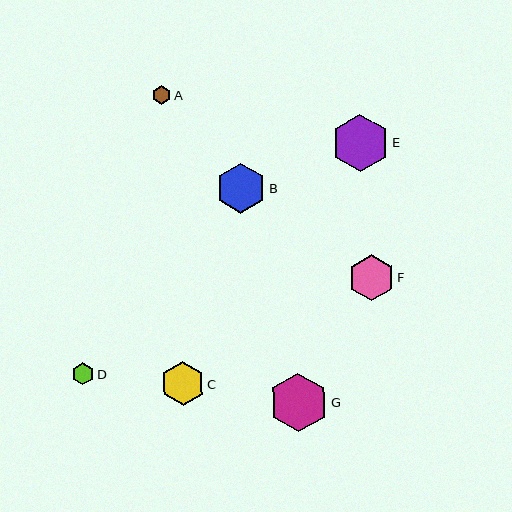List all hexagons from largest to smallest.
From largest to smallest: G, E, B, F, C, D, A.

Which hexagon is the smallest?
Hexagon A is the smallest with a size of approximately 19 pixels.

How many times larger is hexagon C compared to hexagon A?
Hexagon C is approximately 2.3 times the size of hexagon A.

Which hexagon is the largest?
Hexagon G is the largest with a size of approximately 58 pixels.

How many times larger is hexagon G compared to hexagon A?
Hexagon G is approximately 3.1 times the size of hexagon A.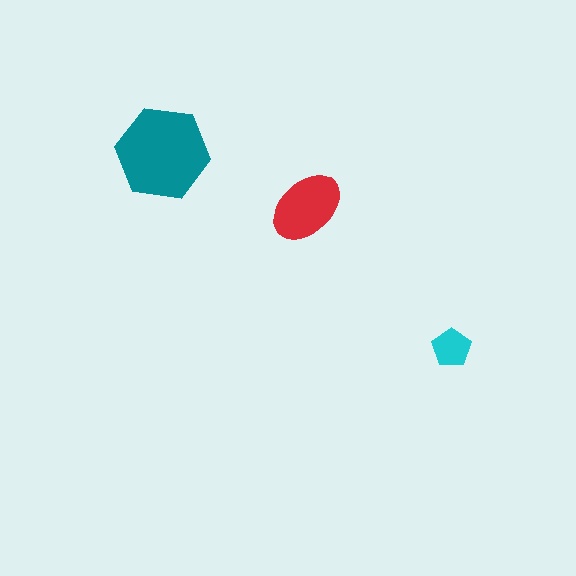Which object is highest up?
The teal hexagon is topmost.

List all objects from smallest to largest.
The cyan pentagon, the red ellipse, the teal hexagon.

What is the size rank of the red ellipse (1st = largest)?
2nd.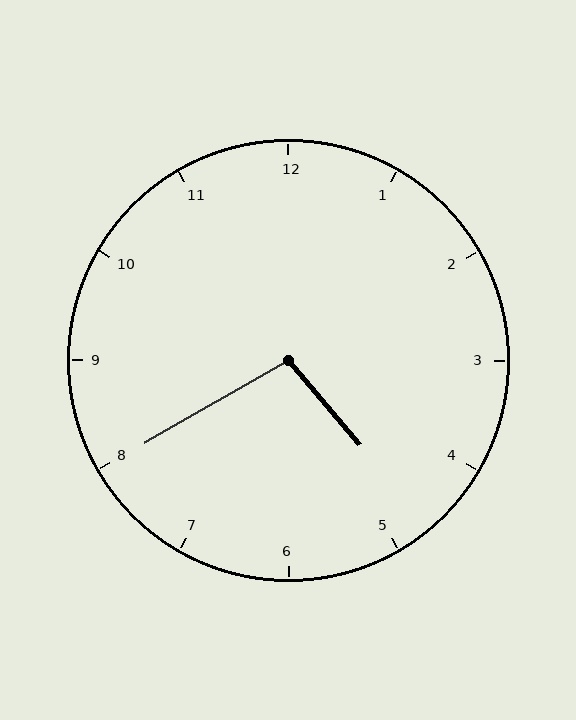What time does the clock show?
4:40.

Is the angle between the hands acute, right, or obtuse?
It is obtuse.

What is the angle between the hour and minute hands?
Approximately 100 degrees.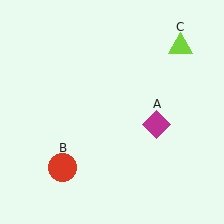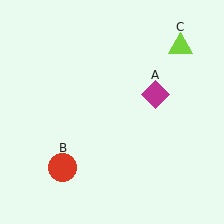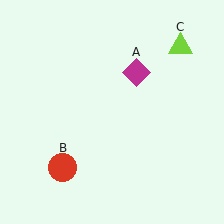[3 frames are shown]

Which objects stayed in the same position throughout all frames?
Red circle (object B) and lime triangle (object C) remained stationary.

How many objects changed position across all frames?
1 object changed position: magenta diamond (object A).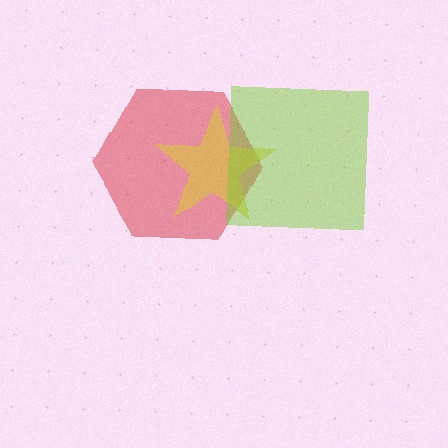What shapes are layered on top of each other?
The layered shapes are: a red hexagon, a yellow star, a lime square.